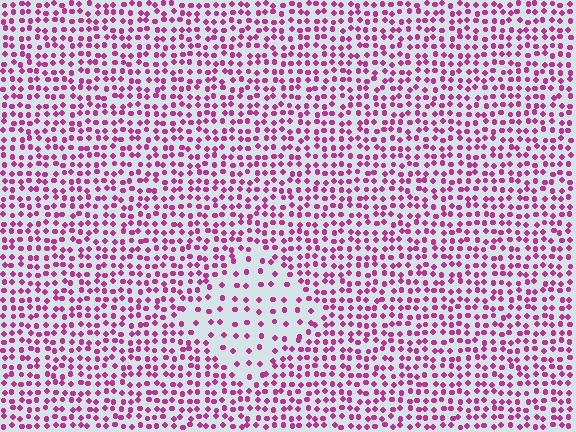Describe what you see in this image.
The image contains small magenta elements arranged at two different densities. A diamond-shaped region is visible where the elements are less densely packed than the surrounding area.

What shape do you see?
I see a diamond.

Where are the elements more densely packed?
The elements are more densely packed outside the diamond boundary.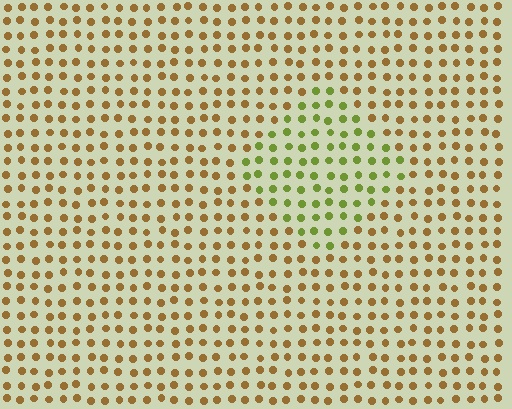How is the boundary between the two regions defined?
The boundary is defined purely by a slight shift in hue (about 49 degrees). Spacing, size, and orientation are identical on both sides.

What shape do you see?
I see a diamond.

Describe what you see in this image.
The image is filled with small brown elements in a uniform arrangement. A diamond-shaped region is visible where the elements are tinted to a slightly different hue, forming a subtle color boundary.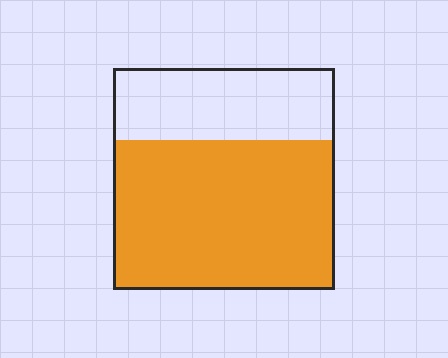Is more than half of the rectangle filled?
Yes.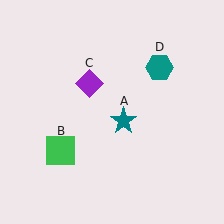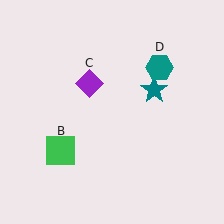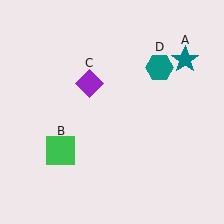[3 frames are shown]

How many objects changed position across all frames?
1 object changed position: teal star (object A).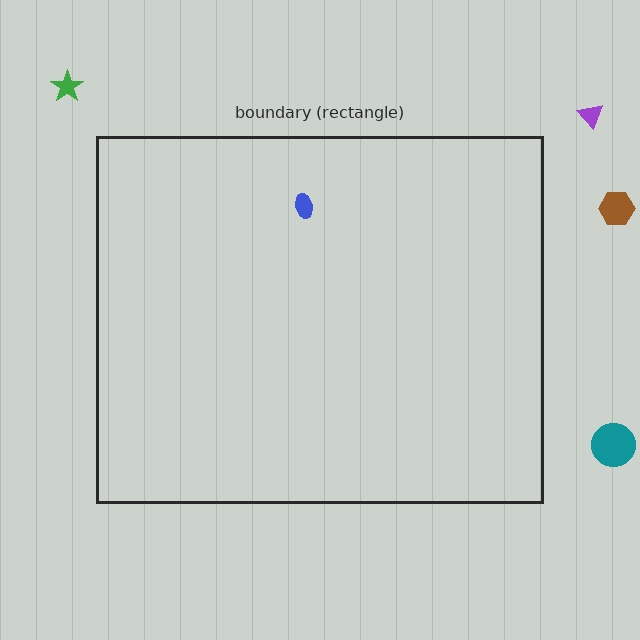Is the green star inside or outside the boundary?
Outside.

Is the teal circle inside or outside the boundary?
Outside.